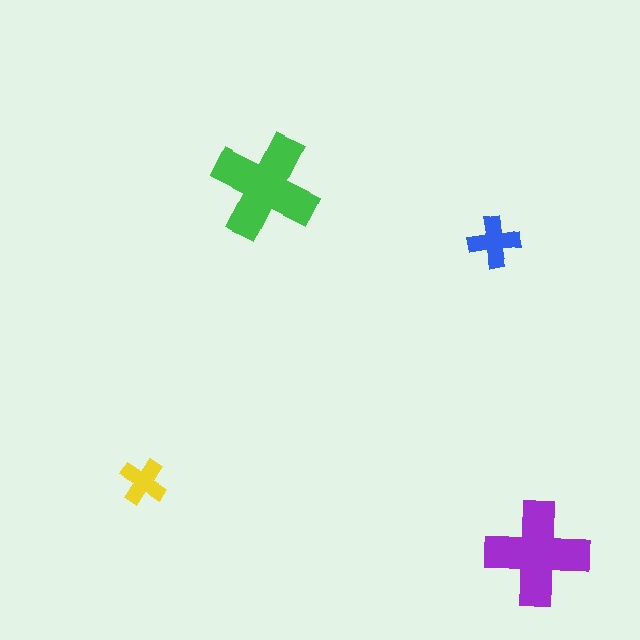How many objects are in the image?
There are 4 objects in the image.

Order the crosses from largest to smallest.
the green one, the purple one, the blue one, the yellow one.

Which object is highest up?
The green cross is topmost.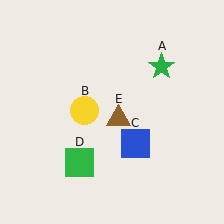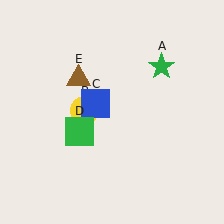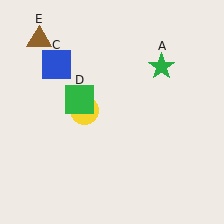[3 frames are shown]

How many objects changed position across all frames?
3 objects changed position: blue square (object C), green square (object D), brown triangle (object E).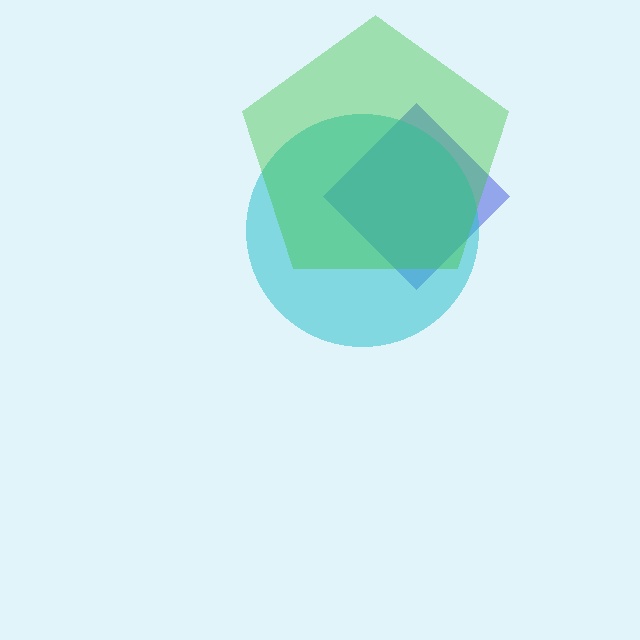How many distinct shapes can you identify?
There are 3 distinct shapes: a blue diamond, a cyan circle, a green pentagon.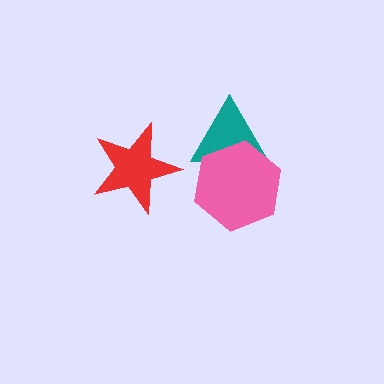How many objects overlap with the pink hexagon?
1 object overlaps with the pink hexagon.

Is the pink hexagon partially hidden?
No, no other shape covers it.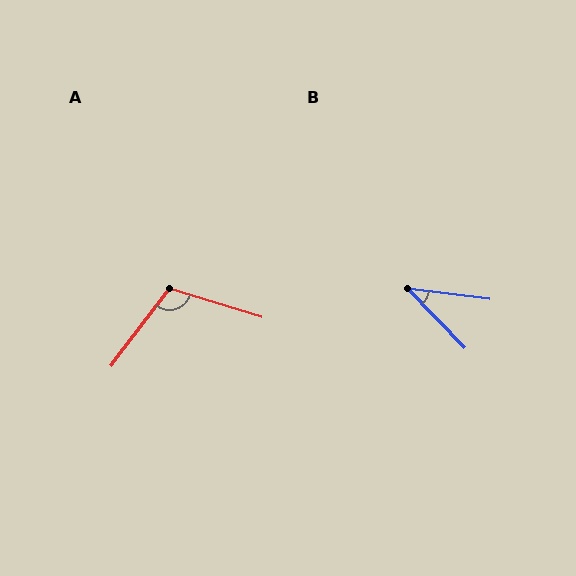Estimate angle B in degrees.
Approximately 39 degrees.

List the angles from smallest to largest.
B (39°), A (110°).